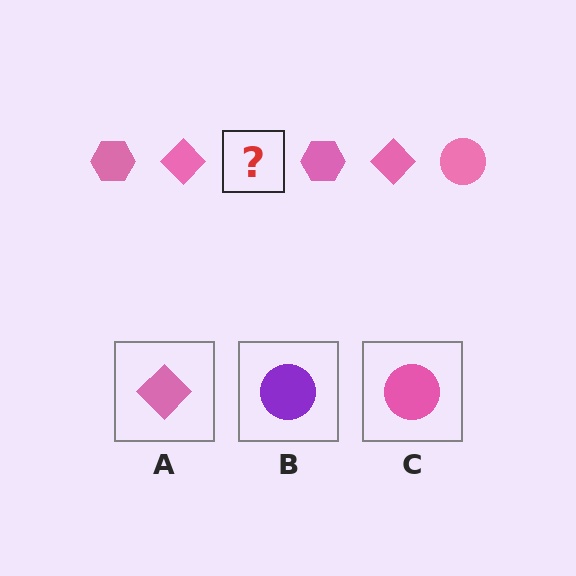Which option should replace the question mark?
Option C.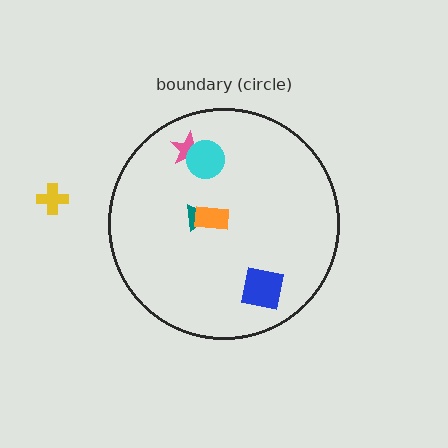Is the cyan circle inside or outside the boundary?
Inside.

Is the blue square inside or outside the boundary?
Inside.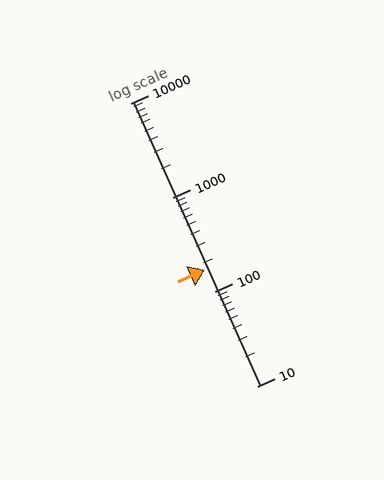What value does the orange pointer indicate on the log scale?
The pointer indicates approximately 170.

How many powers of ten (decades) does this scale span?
The scale spans 3 decades, from 10 to 10000.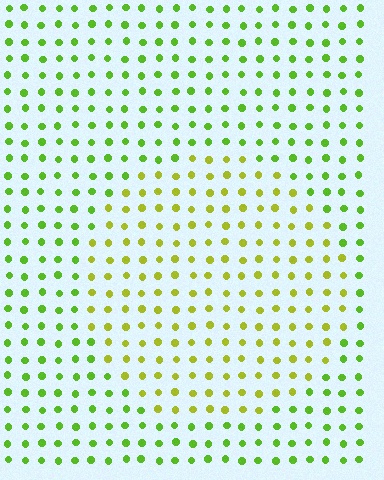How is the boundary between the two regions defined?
The boundary is defined purely by a slight shift in hue (about 31 degrees). Spacing, size, and orientation are identical on both sides.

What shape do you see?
I see a circle.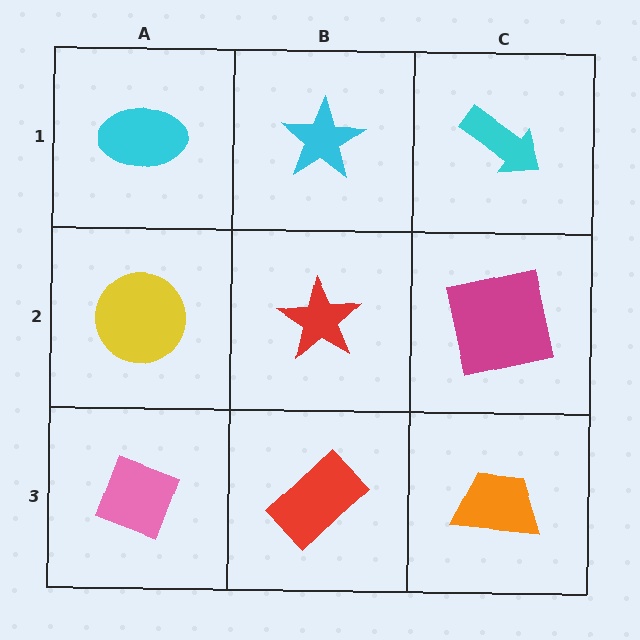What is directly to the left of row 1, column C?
A cyan star.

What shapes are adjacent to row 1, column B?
A red star (row 2, column B), a cyan ellipse (row 1, column A), a cyan arrow (row 1, column C).